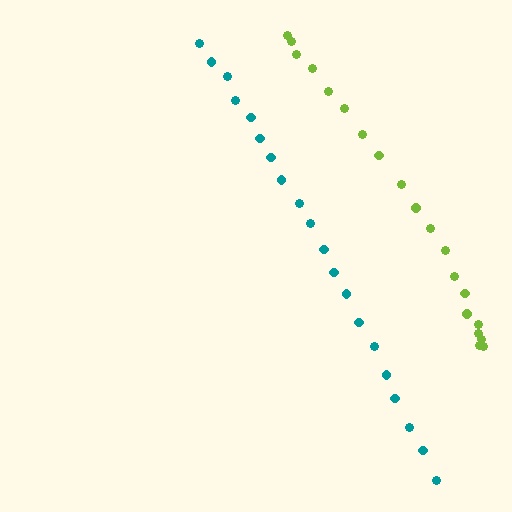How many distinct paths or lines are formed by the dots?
There are 2 distinct paths.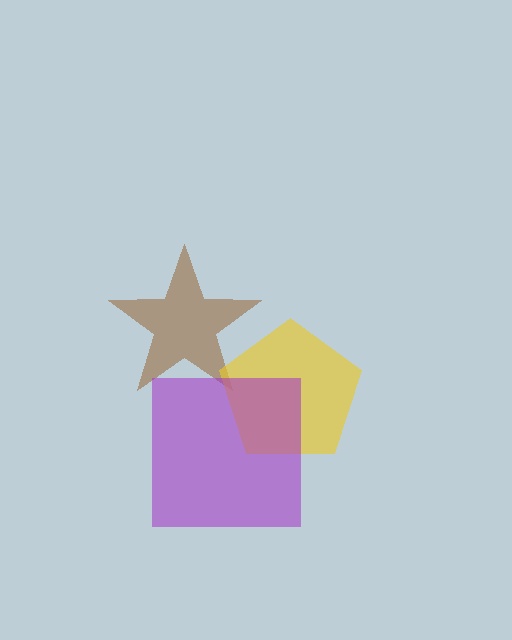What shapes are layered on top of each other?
The layered shapes are: a brown star, a yellow pentagon, a purple square.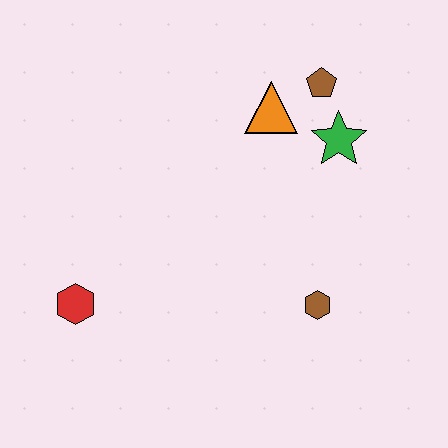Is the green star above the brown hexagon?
Yes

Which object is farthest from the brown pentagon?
The red hexagon is farthest from the brown pentagon.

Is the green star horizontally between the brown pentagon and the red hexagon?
No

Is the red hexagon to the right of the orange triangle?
No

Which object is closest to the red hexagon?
The brown hexagon is closest to the red hexagon.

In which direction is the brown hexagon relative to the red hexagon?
The brown hexagon is to the right of the red hexagon.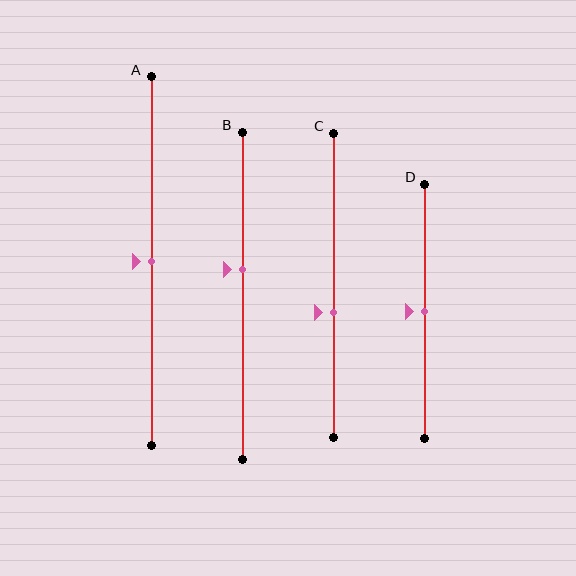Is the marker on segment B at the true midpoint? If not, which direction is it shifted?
No, the marker on segment B is shifted upward by about 8% of the segment length.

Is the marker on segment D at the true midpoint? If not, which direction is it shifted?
Yes, the marker on segment D is at the true midpoint.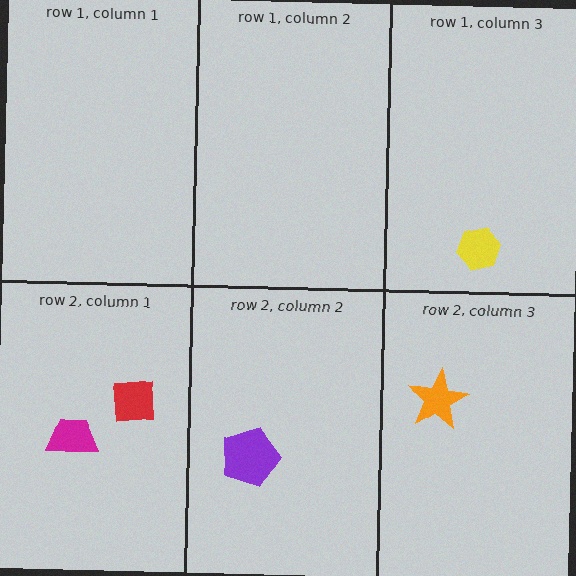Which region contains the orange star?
The row 2, column 3 region.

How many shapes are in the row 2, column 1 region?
2.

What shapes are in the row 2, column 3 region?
The orange star.